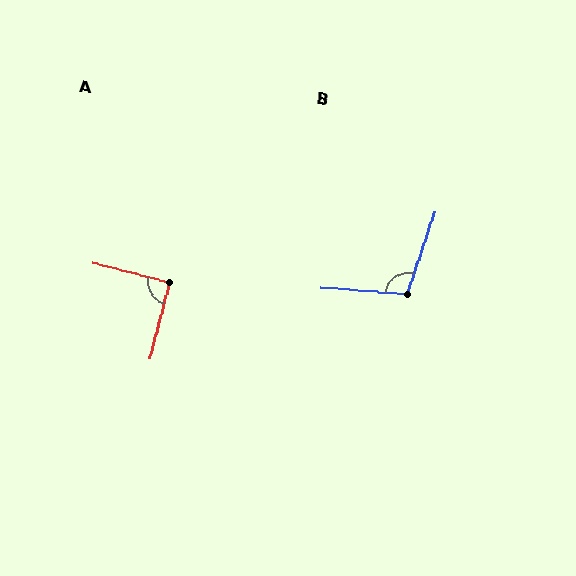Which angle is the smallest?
A, at approximately 90 degrees.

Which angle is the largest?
B, at approximately 104 degrees.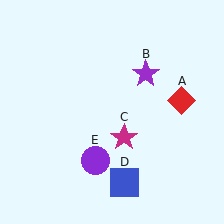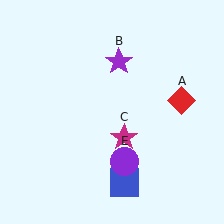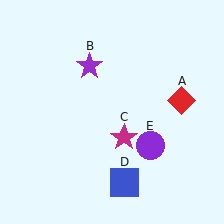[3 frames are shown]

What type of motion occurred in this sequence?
The purple star (object B), purple circle (object E) rotated counterclockwise around the center of the scene.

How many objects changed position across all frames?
2 objects changed position: purple star (object B), purple circle (object E).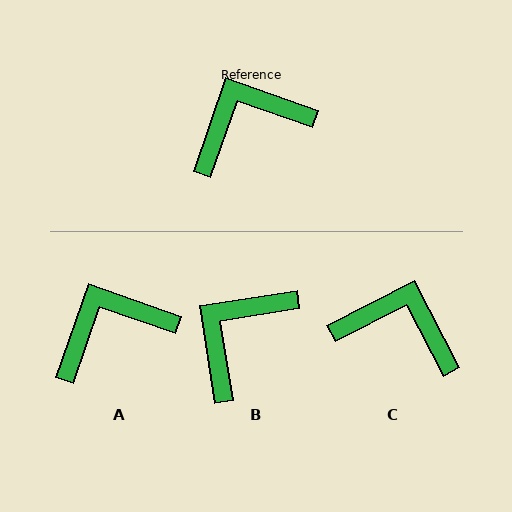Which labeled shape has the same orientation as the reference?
A.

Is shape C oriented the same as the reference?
No, it is off by about 44 degrees.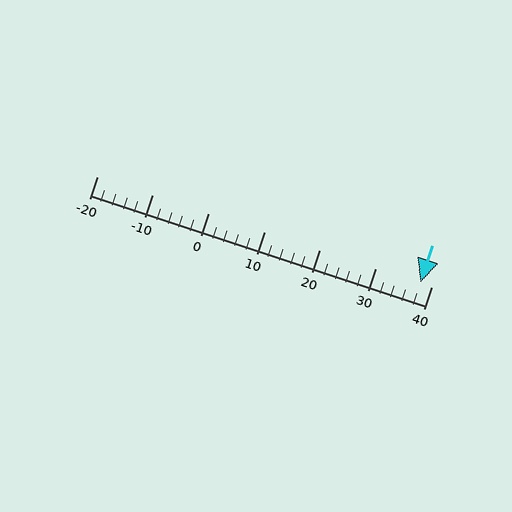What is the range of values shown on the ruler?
The ruler shows values from -20 to 40.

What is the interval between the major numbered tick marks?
The major tick marks are spaced 10 units apart.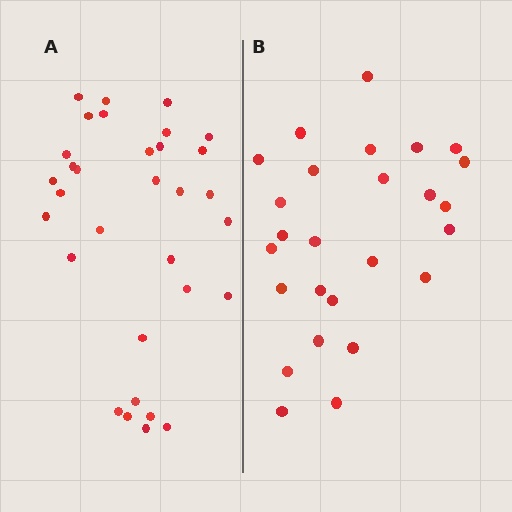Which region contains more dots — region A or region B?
Region A (the left region) has more dots.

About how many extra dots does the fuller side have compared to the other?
Region A has about 6 more dots than region B.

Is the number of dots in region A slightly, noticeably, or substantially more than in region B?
Region A has only slightly more — the two regions are fairly close. The ratio is roughly 1.2 to 1.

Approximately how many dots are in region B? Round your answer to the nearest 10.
About 30 dots. (The exact count is 26, which rounds to 30.)